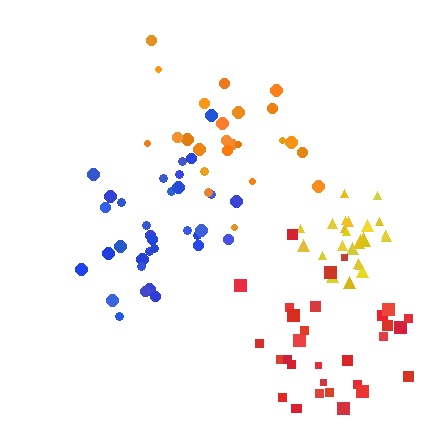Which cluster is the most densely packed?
Yellow.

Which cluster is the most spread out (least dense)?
Orange.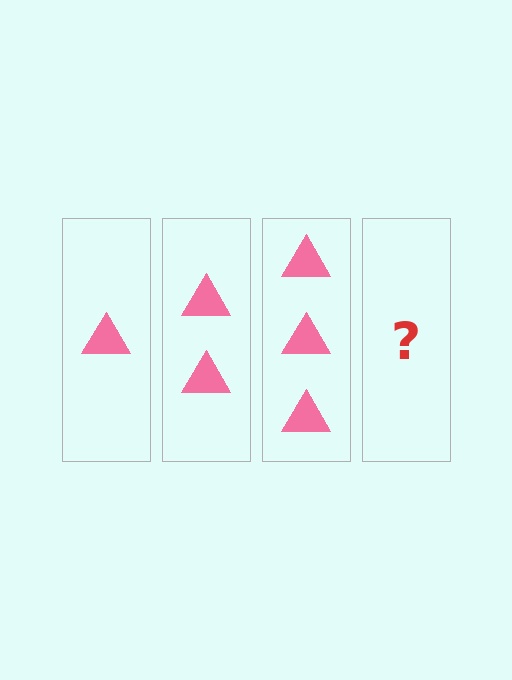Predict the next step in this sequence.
The next step is 4 triangles.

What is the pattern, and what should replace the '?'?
The pattern is that each step adds one more triangle. The '?' should be 4 triangles.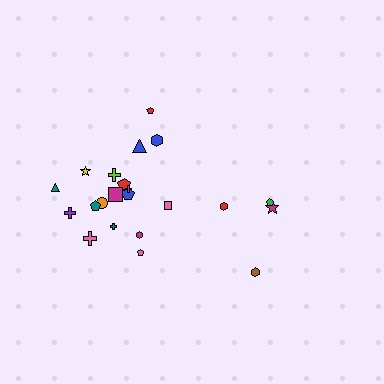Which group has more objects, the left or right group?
The left group.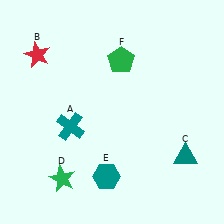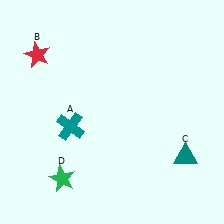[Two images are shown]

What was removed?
The green pentagon (F), the teal hexagon (E) were removed in Image 2.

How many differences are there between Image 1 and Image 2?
There are 2 differences between the two images.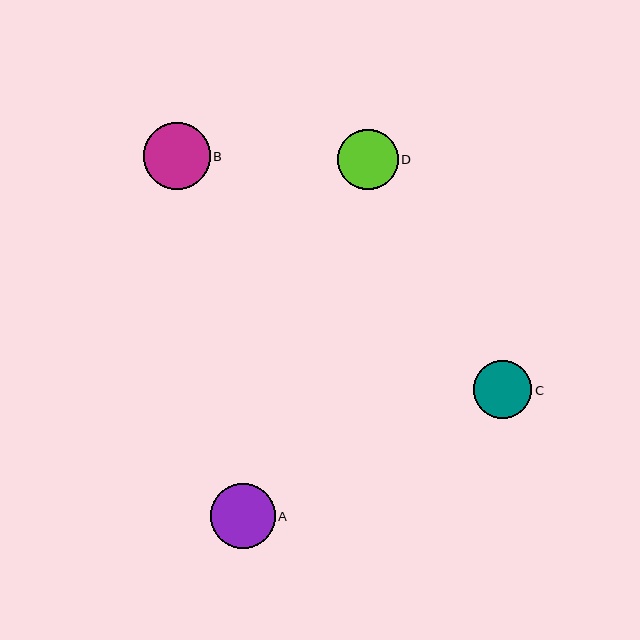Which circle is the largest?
Circle B is the largest with a size of approximately 67 pixels.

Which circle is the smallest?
Circle C is the smallest with a size of approximately 58 pixels.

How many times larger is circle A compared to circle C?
Circle A is approximately 1.1 times the size of circle C.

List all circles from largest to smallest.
From largest to smallest: B, A, D, C.